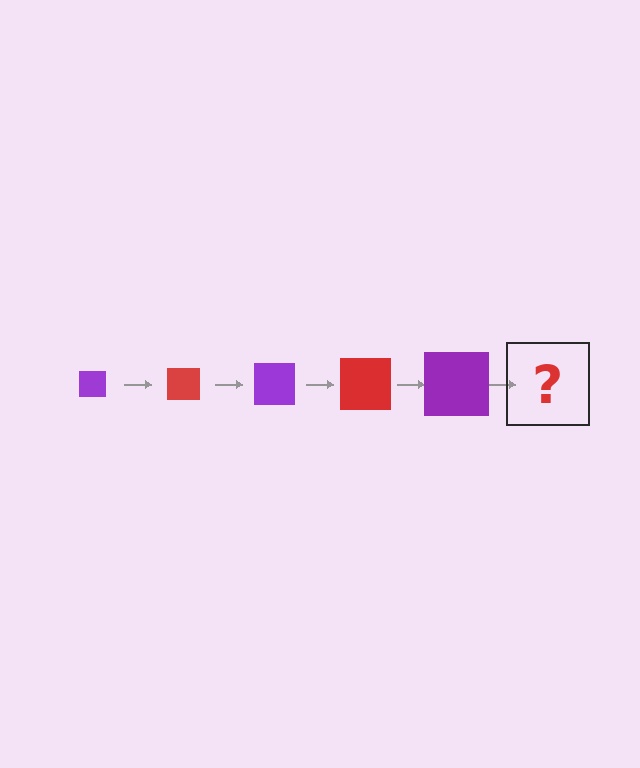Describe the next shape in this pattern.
It should be a red square, larger than the previous one.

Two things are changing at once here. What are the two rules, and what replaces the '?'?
The two rules are that the square grows larger each step and the color cycles through purple and red. The '?' should be a red square, larger than the previous one.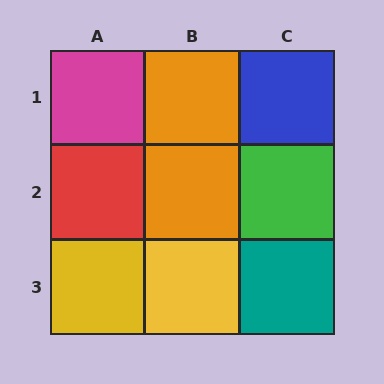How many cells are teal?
1 cell is teal.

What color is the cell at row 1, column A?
Magenta.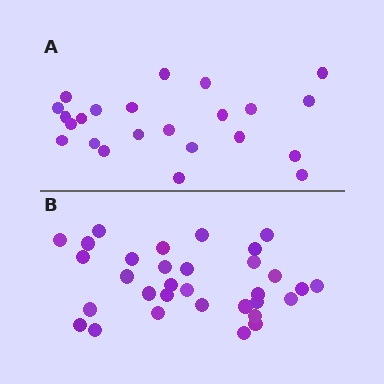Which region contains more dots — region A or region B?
Region B (the bottom region) has more dots.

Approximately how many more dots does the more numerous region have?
Region B has roughly 8 or so more dots than region A.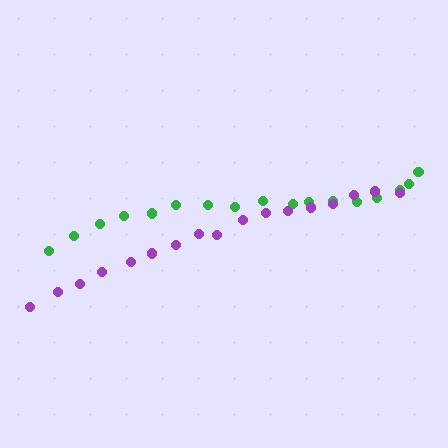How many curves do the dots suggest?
There are 2 distinct paths.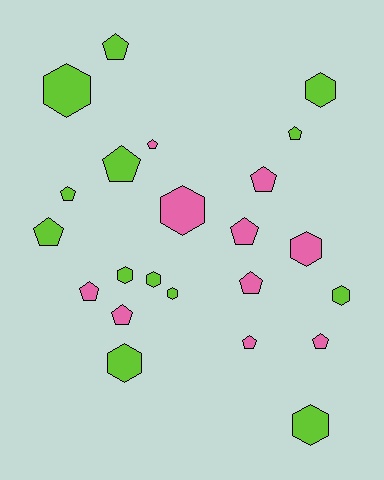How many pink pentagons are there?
There are 8 pink pentagons.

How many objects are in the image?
There are 23 objects.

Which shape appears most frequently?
Pentagon, with 13 objects.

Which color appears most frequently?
Lime, with 13 objects.